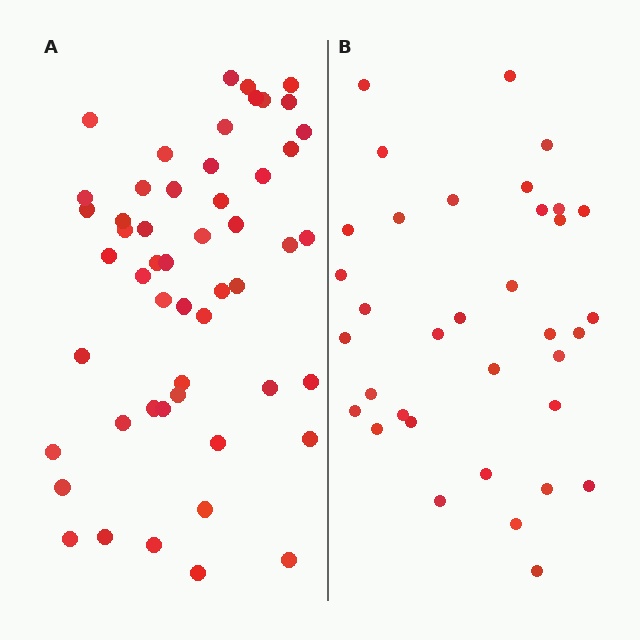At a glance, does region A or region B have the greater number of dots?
Region A (the left region) has more dots.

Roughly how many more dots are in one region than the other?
Region A has approximately 15 more dots than region B.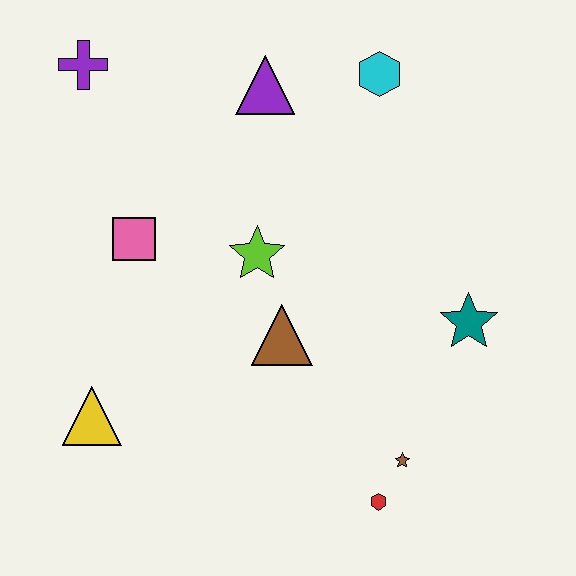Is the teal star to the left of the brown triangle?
No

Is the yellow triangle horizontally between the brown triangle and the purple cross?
Yes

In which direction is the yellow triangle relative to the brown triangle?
The yellow triangle is to the left of the brown triangle.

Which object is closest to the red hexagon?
The brown star is closest to the red hexagon.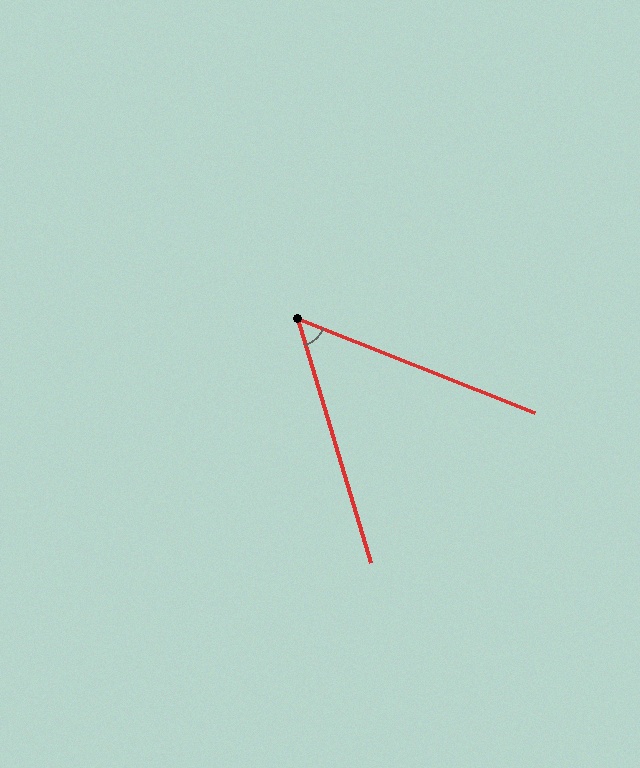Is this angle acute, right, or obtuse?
It is acute.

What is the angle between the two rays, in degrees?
Approximately 52 degrees.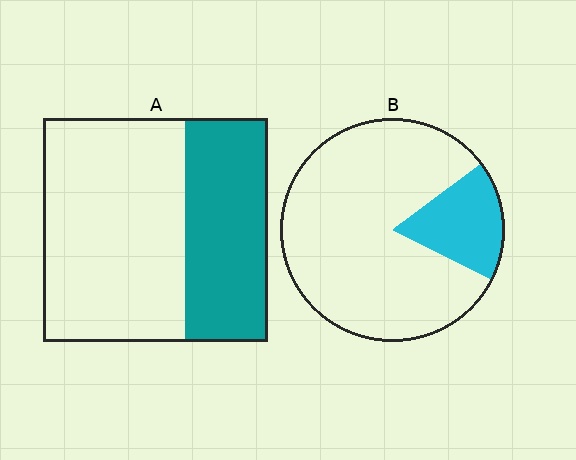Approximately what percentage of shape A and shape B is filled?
A is approximately 35% and B is approximately 20%.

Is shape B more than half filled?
No.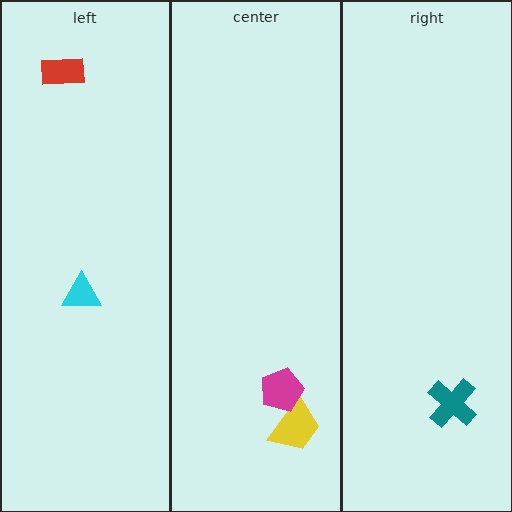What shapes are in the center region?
The yellow trapezoid, the magenta pentagon.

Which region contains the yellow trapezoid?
The center region.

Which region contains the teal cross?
The right region.